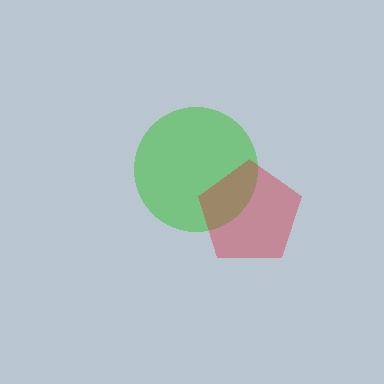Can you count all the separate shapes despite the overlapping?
Yes, there are 2 separate shapes.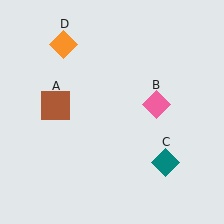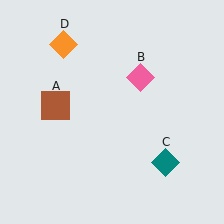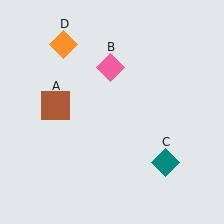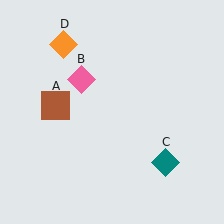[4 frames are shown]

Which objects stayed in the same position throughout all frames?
Brown square (object A) and teal diamond (object C) and orange diamond (object D) remained stationary.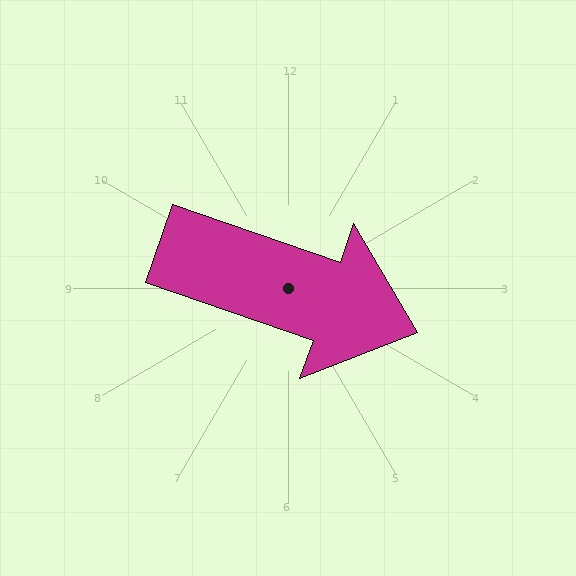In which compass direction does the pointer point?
East.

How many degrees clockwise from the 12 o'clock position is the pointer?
Approximately 109 degrees.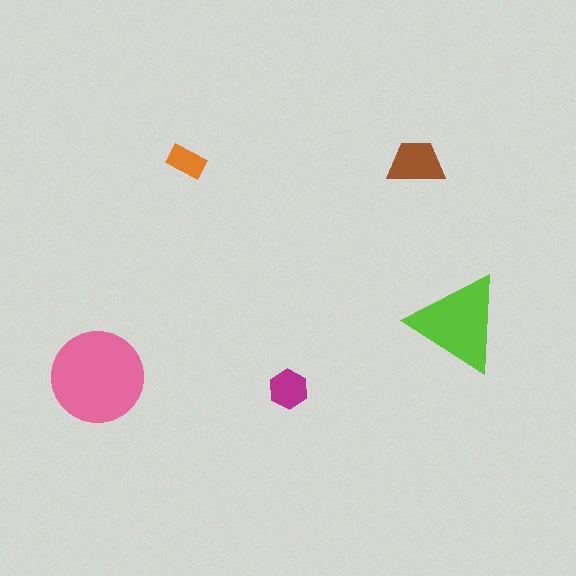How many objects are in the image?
There are 5 objects in the image.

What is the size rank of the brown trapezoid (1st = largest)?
3rd.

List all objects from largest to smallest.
The pink circle, the lime triangle, the brown trapezoid, the magenta hexagon, the orange rectangle.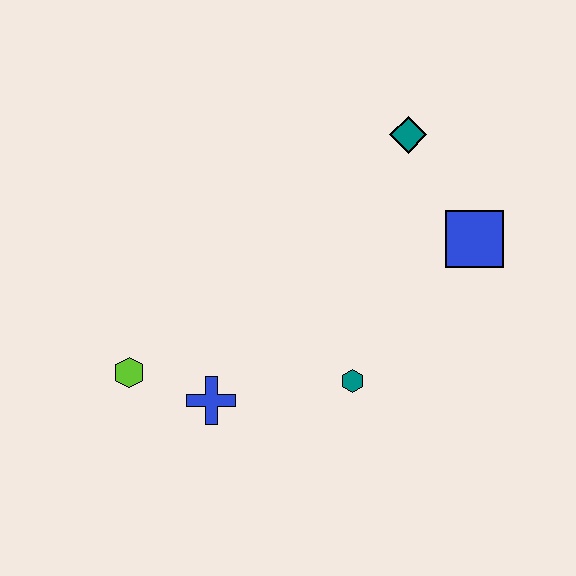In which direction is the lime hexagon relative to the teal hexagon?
The lime hexagon is to the left of the teal hexagon.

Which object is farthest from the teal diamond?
The lime hexagon is farthest from the teal diamond.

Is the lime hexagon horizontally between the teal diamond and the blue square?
No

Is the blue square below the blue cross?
No